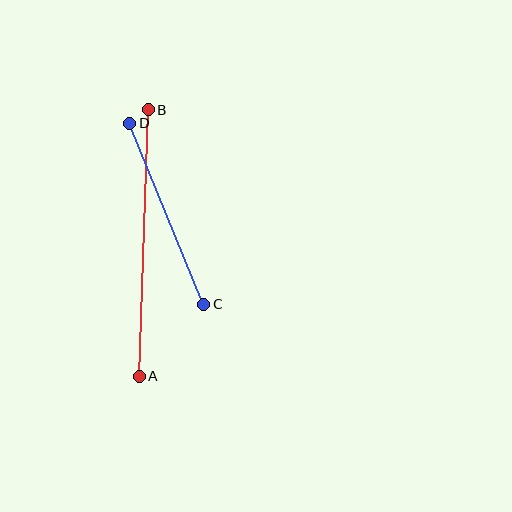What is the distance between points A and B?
The distance is approximately 267 pixels.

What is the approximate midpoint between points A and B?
The midpoint is at approximately (144, 243) pixels.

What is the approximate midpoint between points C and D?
The midpoint is at approximately (167, 214) pixels.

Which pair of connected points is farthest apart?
Points A and B are farthest apart.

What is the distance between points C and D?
The distance is approximately 195 pixels.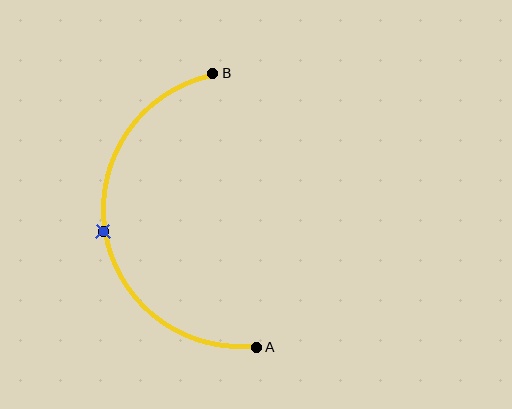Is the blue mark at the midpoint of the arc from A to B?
Yes. The blue mark lies on the arc at equal arc-length from both A and B — it is the arc midpoint.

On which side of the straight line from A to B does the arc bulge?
The arc bulges to the left of the straight line connecting A and B.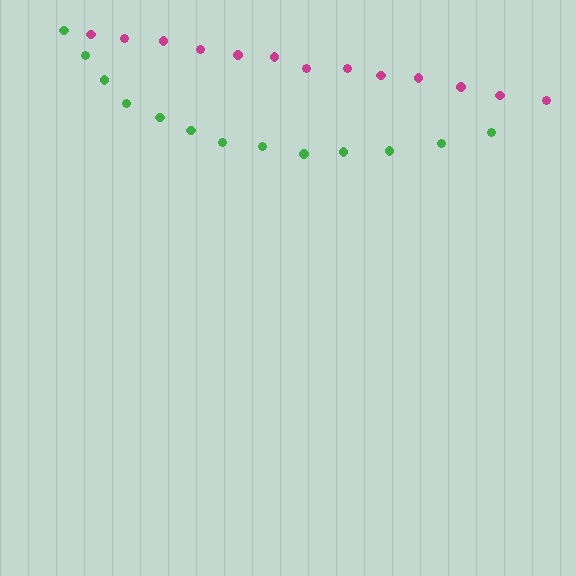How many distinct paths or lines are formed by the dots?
There are 2 distinct paths.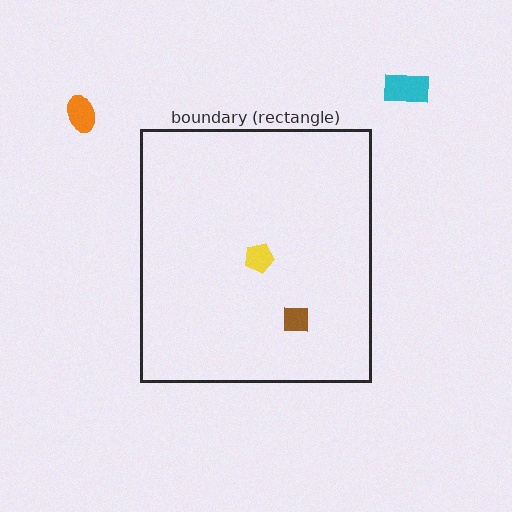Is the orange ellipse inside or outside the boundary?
Outside.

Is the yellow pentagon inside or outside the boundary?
Inside.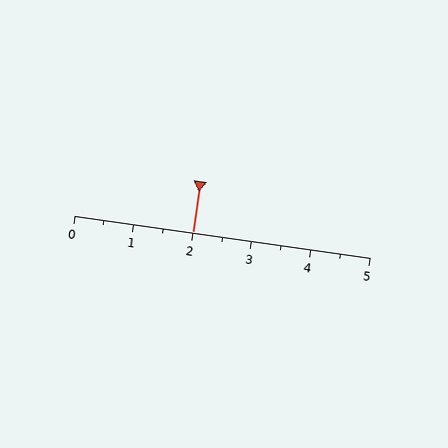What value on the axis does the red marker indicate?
The marker indicates approximately 2.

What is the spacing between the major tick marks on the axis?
The major ticks are spaced 1 apart.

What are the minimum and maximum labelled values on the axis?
The axis runs from 0 to 5.